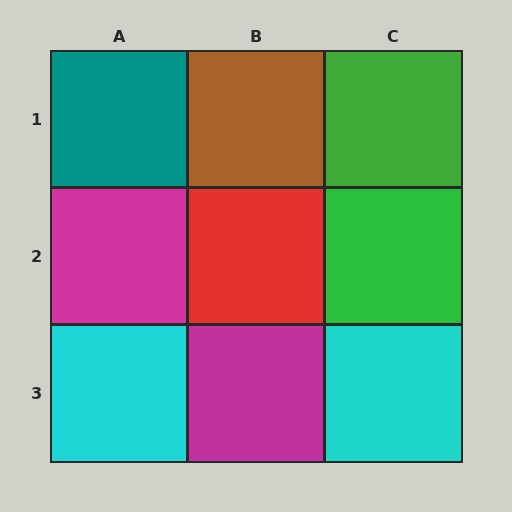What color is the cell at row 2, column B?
Red.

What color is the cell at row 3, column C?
Cyan.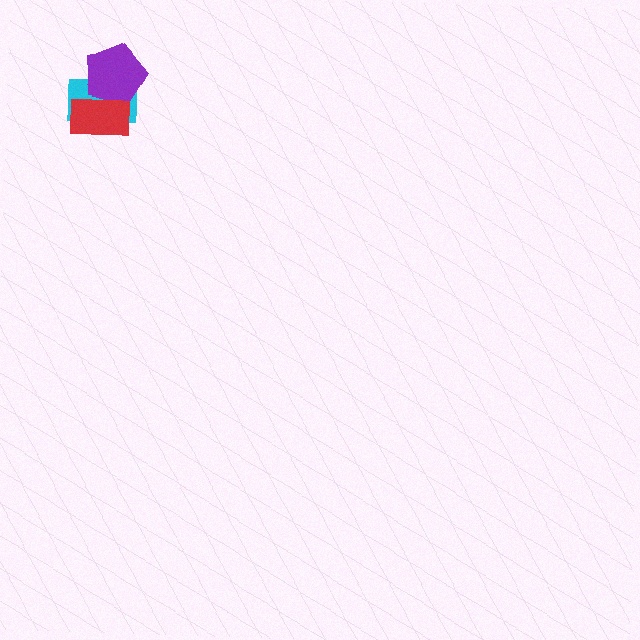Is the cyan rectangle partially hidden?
Yes, it is partially covered by another shape.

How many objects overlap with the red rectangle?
2 objects overlap with the red rectangle.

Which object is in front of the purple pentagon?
The red rectangle is in front of the purple pentagon.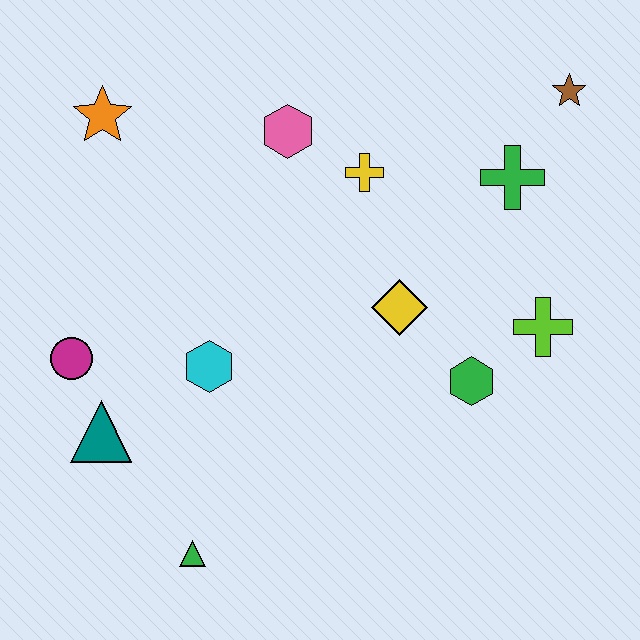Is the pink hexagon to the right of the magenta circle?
Yes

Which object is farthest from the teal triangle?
The brown star is farthest from the teal triangle.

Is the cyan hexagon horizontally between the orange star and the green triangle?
No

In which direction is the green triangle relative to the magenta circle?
The green triangle is below the magenta circle.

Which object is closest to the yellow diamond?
The green hexagon is closest to the yellow diamond.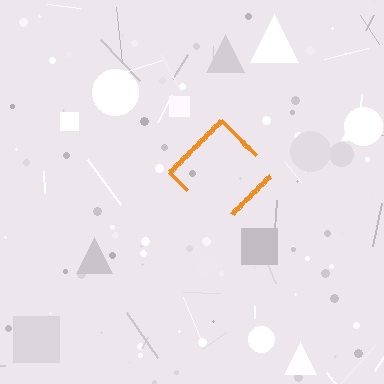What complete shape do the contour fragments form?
The contour fragments form a diamond.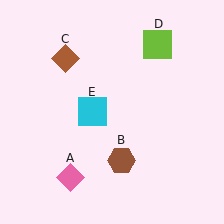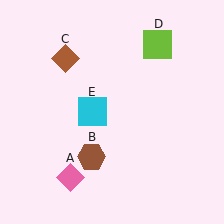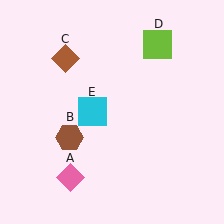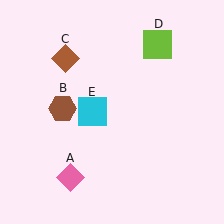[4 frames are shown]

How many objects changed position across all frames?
1 object changed position: brown hexagon (object B).